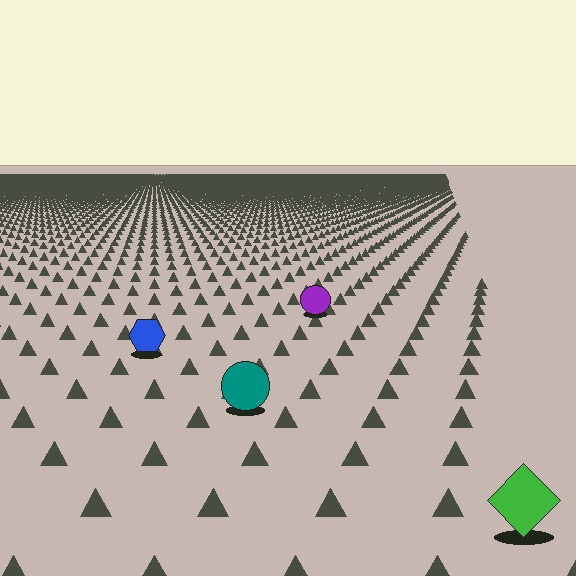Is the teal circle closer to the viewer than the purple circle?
Yes. The teal circle is closer — you can tell from the texture gradient: the ground texture is coarser near it.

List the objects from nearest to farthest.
From nearest to farthest: the green diamond, the teal circle, the blue hexagon, the purple circle.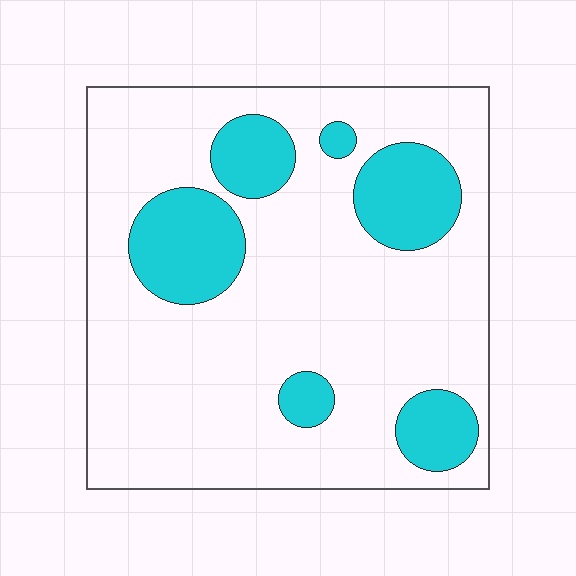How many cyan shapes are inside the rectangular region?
6.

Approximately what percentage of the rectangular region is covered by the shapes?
Approximately 20%.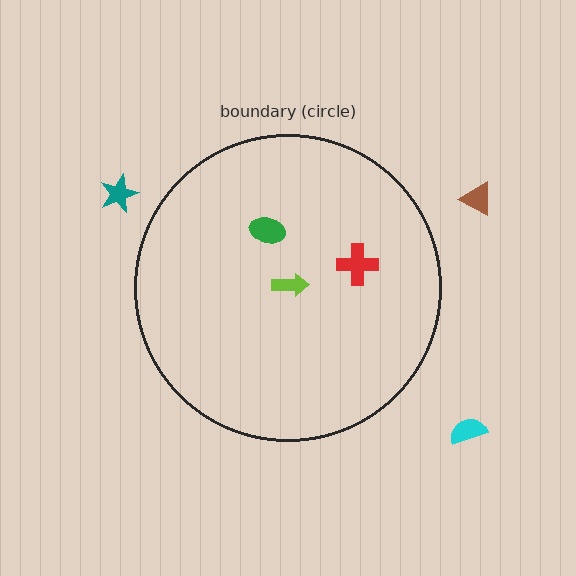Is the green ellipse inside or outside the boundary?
Inside.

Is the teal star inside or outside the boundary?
Outside.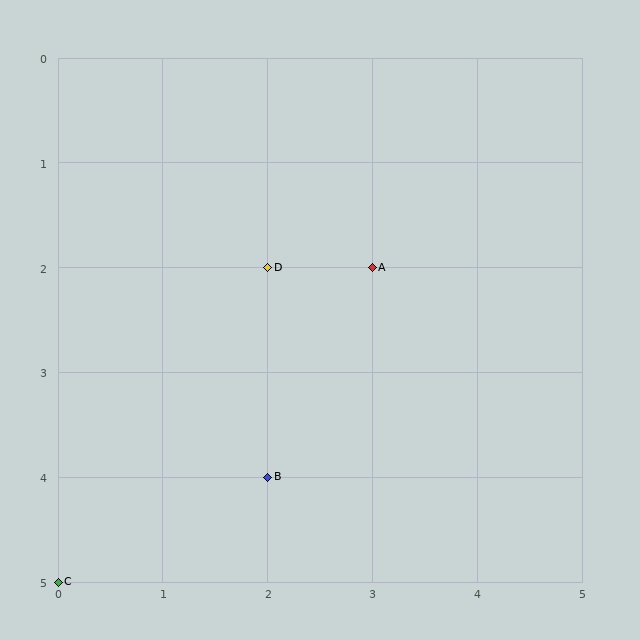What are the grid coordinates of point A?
Point A is at grid coordinates (3, 2).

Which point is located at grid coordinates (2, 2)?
Point D is at (2, 2).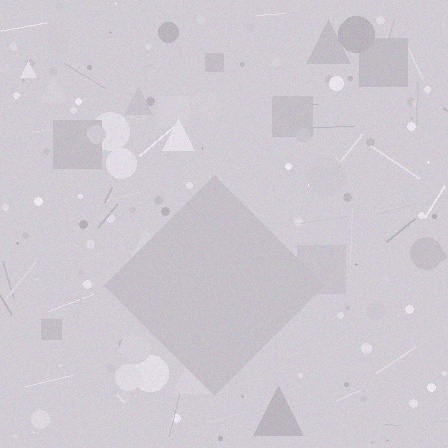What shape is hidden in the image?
A diamond is hidden in the image.